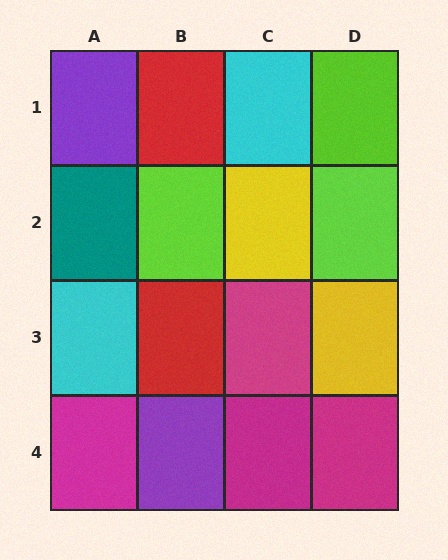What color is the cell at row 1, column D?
Lime.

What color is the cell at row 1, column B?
Red.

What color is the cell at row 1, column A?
Purple.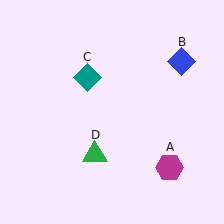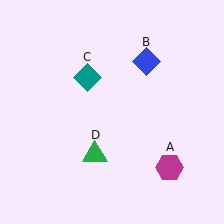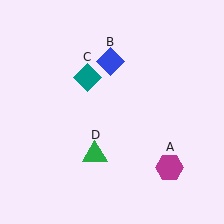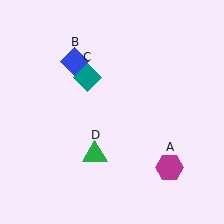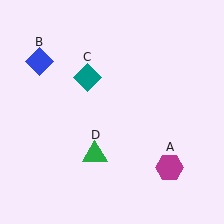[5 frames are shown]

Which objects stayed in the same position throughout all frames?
Magenta hexagon (object A) and teal diamond (object C) and green triangle (object D) remained stationary.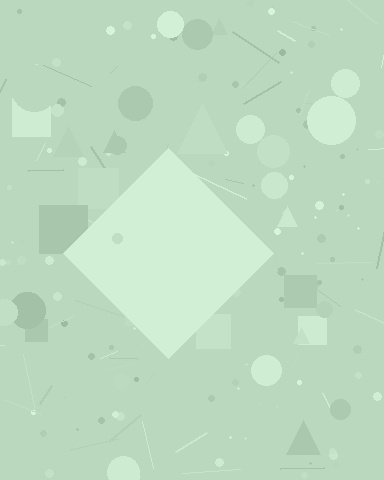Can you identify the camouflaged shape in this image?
The camouflaged shape is a diamond.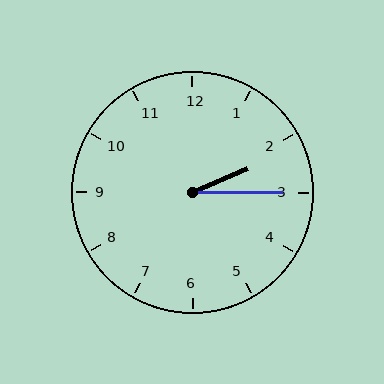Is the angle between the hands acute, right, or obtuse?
It is acute.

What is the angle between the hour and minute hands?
Approximately 22 degrees.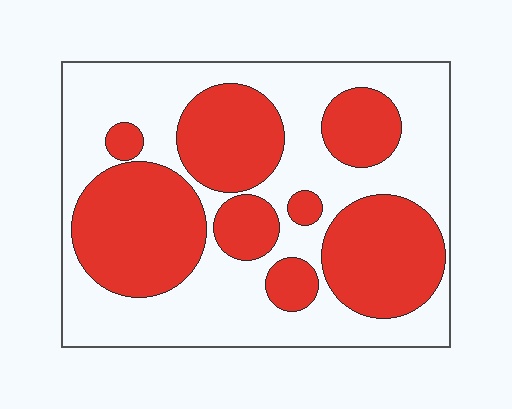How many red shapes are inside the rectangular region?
8.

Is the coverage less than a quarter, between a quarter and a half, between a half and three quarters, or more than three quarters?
Between a quarter and a half.